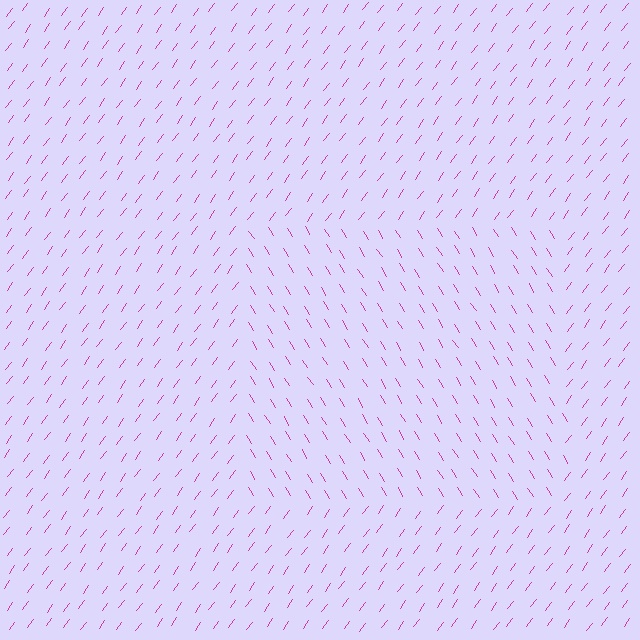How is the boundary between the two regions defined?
The boundary is defined purely by a change in line orientation (approximately 68 degrees difference). All lines are the same color and thickness.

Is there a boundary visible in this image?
Yes, there is a texture boundary formed by a change in line orientation.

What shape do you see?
I see a rectangle.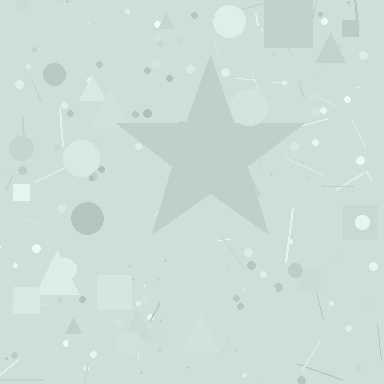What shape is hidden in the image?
A star is hidden in the image.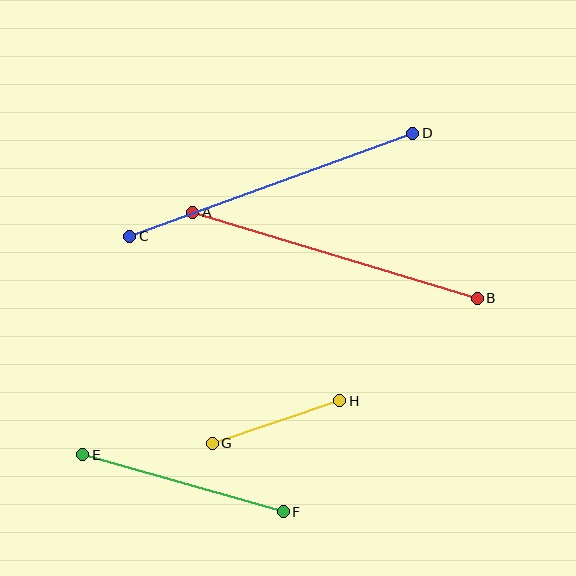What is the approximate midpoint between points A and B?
The midpoint is at approximately (335, 255) pixels.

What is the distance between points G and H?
The distance is approximately 134 pixels.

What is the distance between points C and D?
The distance is approximately 301 pixels.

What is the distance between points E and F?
The distance is approximately 208 pixels.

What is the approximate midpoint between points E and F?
The midpoint is at approximately (183, 483) pixels.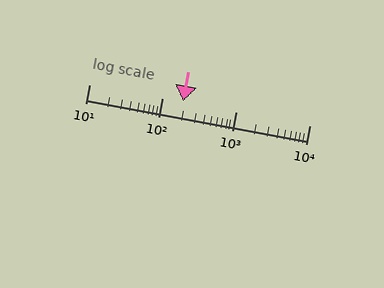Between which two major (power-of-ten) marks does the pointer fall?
The pointer is between 100 and 1000.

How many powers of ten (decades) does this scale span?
The scale spans 3 decades, from 10 to 10000.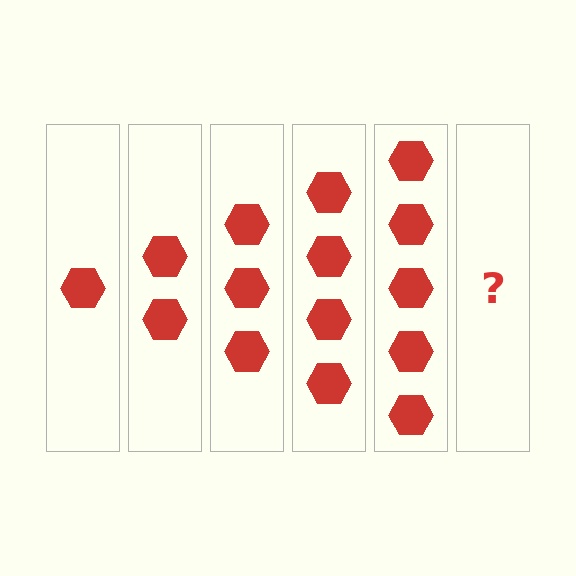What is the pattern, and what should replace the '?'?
The pattern is that each step adds one more hexagon. The '?' should be 6 hexagons.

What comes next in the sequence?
The next element should be 6 hexagons.